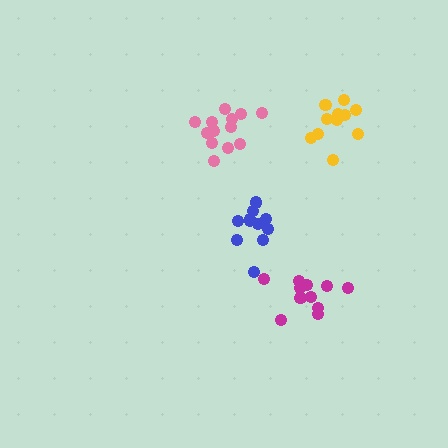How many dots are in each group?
Group 1: 13 dots, Group 2: 12 dots, Group 3: 12 dots, Group 4: 11 dots (48 total).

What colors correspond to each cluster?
The clusters are colored: pink, blue, magenta, yellow.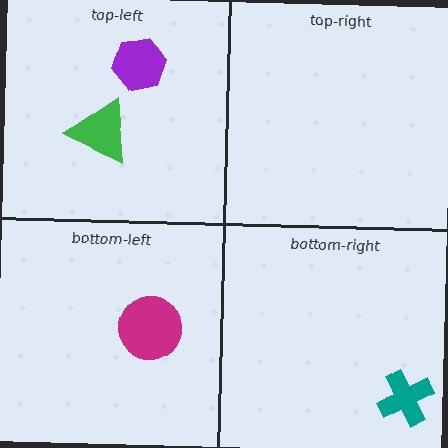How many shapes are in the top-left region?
2.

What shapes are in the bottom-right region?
The teal cross.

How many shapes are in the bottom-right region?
1.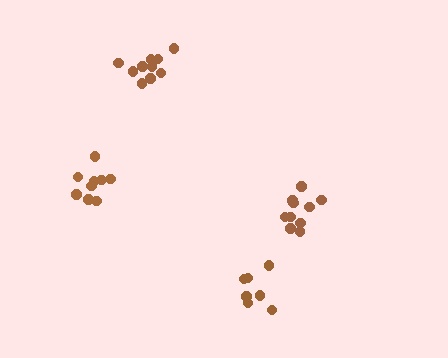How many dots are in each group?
Group 1: 9 dots, Group 2: 11 dots, Group 3: 7 dots, Group 4: 10 dots (37 total).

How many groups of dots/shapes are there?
There are 4 groups.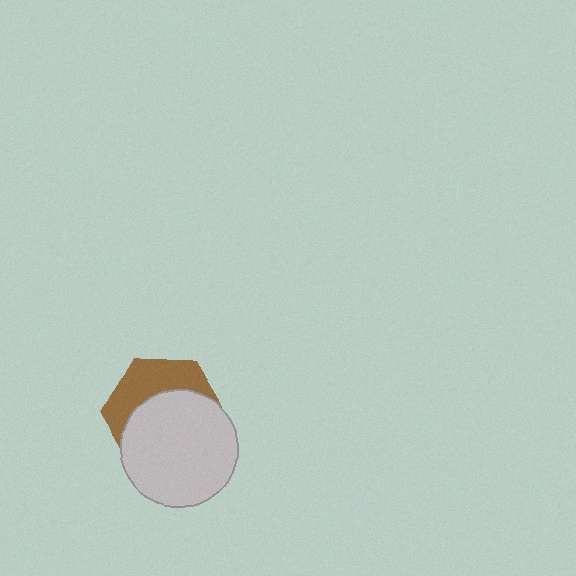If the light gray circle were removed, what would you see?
You would see the complete brown hexagon.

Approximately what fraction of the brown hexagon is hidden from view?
Roughly 62% of the brown hexagon is hidden behind the light gray circle.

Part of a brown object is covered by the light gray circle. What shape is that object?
It is a hexagon.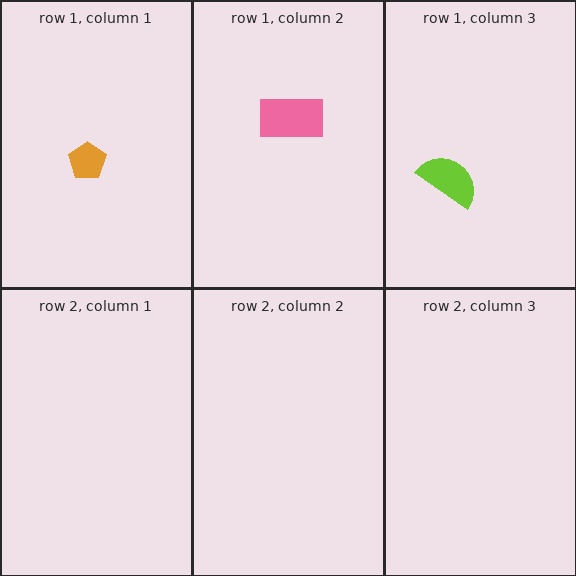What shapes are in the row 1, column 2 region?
The pink rectangle.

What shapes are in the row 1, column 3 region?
The lime semicircle.